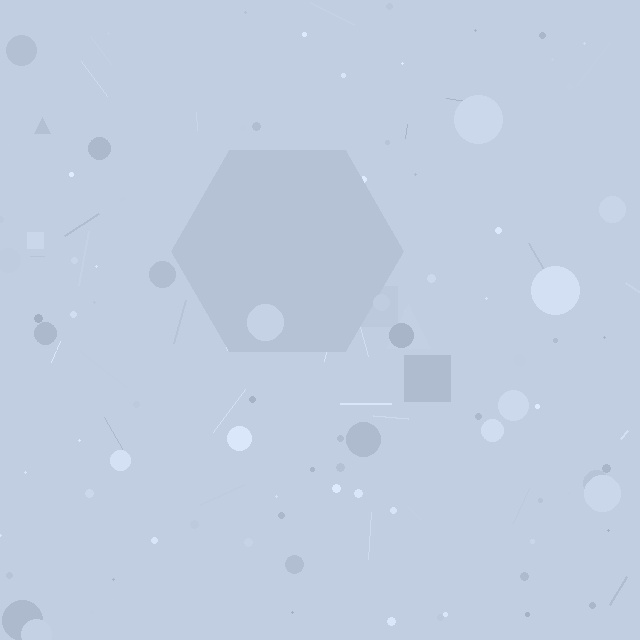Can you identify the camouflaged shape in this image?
The camouflaged shape is a hexagon.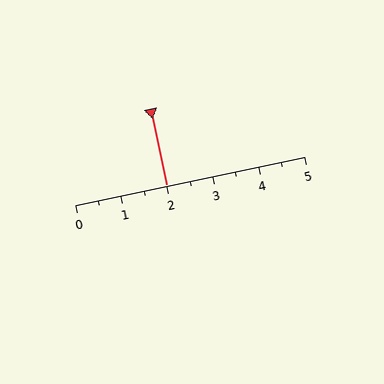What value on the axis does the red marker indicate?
The marker indicates approximately 2.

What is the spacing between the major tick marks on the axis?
The major ticks are spaced 1 apart.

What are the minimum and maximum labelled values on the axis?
The axis runs from 0 to 5.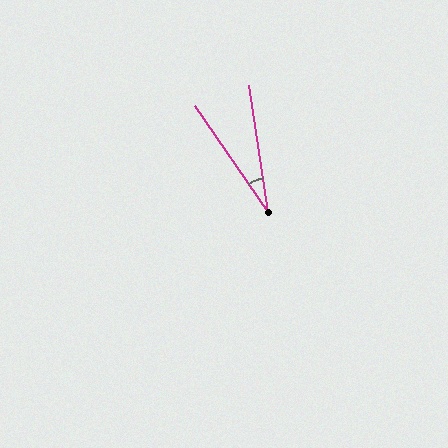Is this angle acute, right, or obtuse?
It is acute.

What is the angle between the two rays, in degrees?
Approximately 26 degrees.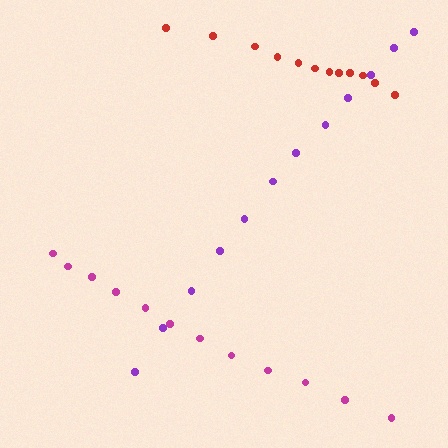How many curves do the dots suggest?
There are 3 distinct paths.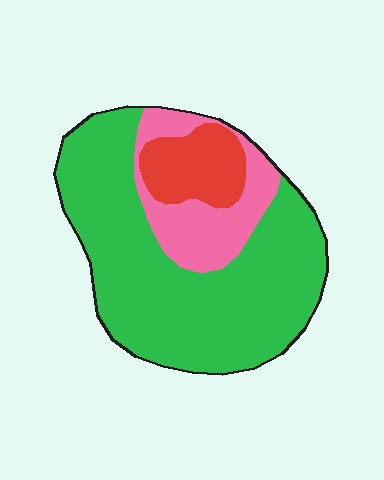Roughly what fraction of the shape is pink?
Pink covers around 20% of the shape.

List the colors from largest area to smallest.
From largest to smallest: green, pink, red.